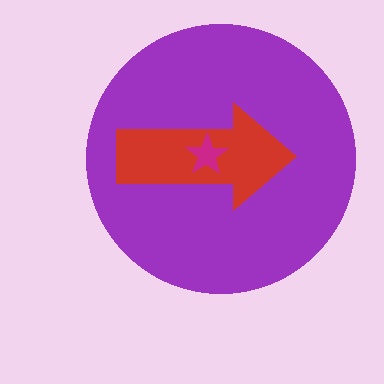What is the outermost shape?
The purple circle.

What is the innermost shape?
The magenta star.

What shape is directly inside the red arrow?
The magenta star.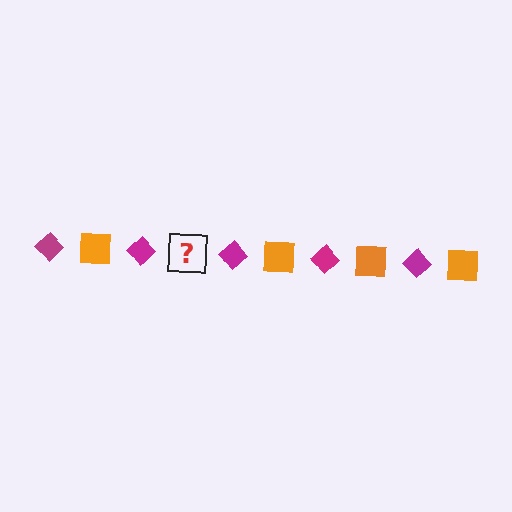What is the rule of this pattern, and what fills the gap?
The rule is that the pattern alternates between magenta diamond and orange square. The gap should be filled with an orange square.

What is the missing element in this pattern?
The missing element is an orange square.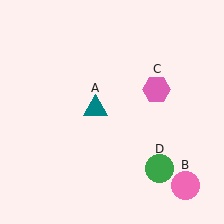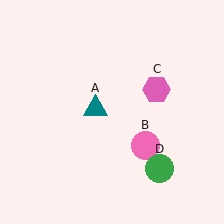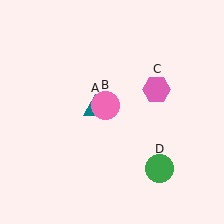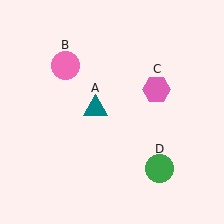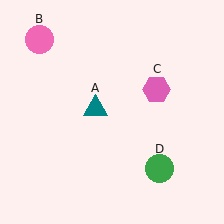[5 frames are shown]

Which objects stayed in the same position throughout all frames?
Teal triangle (object A) and pink hexagon (object C) and green circle (object D) remained stationary.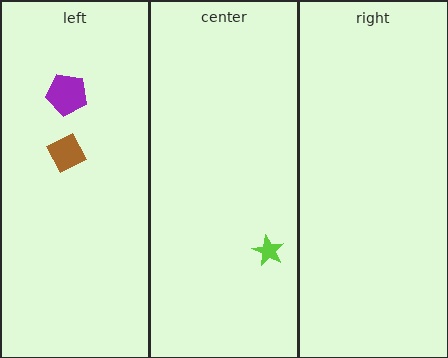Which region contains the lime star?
The center region.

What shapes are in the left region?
The purple pentagon, the brown diamond.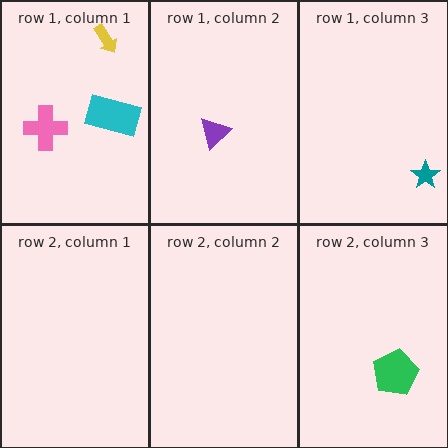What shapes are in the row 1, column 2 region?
The purple triangle.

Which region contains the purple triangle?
The row 1, column 2 region.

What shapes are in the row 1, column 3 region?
The teal star.